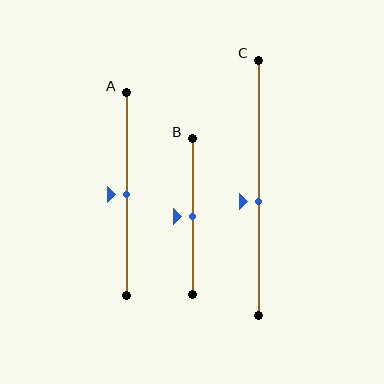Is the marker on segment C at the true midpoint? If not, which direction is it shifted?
No, the marker on segment C is shifted downward by about 5% of the segment length.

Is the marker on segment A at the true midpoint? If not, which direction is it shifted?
Yes, the marker on segment A is at the true midpoint.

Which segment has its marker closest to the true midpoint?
Segment A has its marker closest to the true midpoint.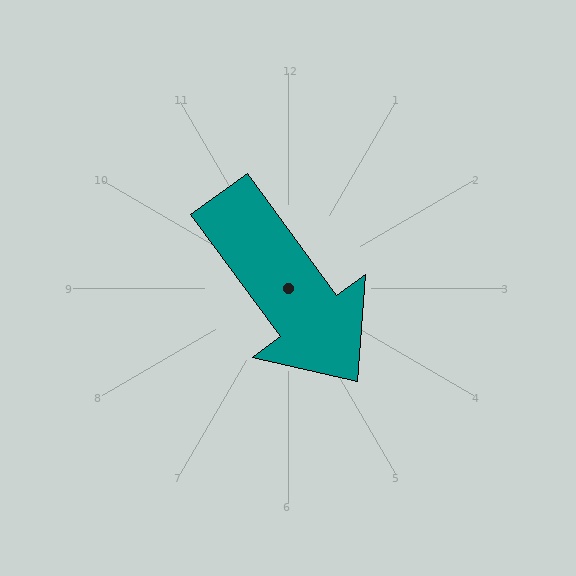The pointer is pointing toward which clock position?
Roughly 5 o'clock.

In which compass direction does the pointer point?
Southeast.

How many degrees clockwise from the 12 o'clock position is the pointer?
Approximately 144 degrees.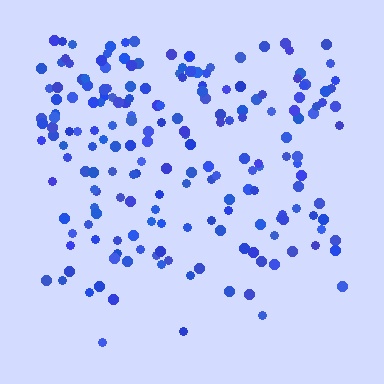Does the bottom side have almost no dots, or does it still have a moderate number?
Still a moderate number, just noticeably fewer than the top.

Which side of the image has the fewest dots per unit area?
The bottom.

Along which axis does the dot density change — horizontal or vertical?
Vertical.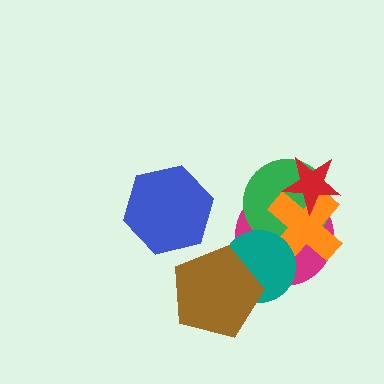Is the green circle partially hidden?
Yes, it is partially covered by another shape.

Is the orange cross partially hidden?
Yes, it is partially covered by another shape.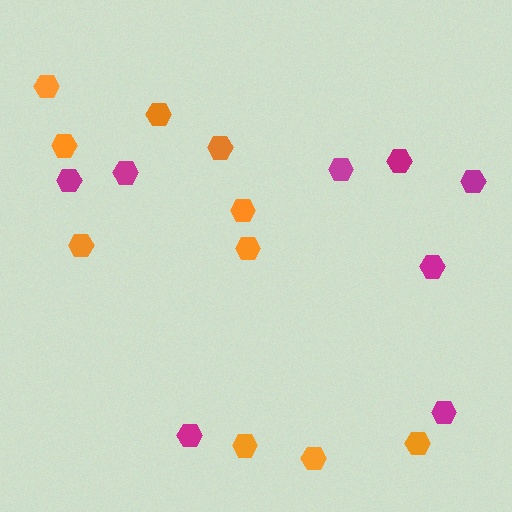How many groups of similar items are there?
There are 2 groups: one group of orange hexagons (10) and one group of magenta hexagons (8).